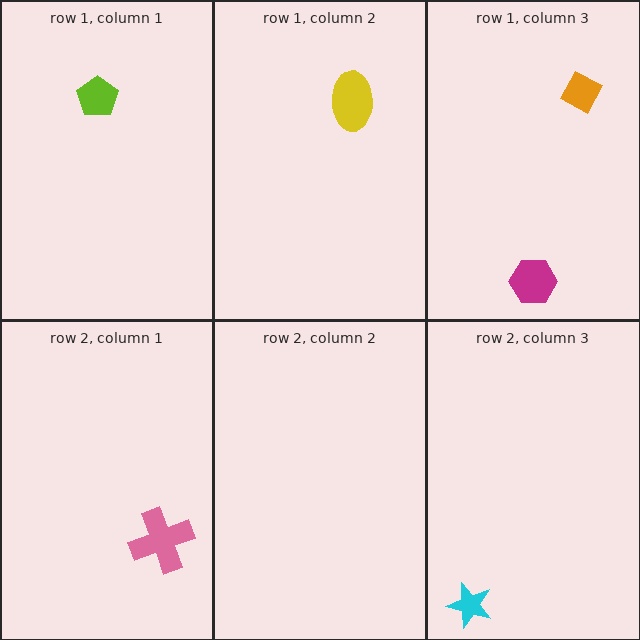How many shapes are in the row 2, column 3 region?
1.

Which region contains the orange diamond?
The row 1, column 3 region.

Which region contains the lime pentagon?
The row 1, column 1 region.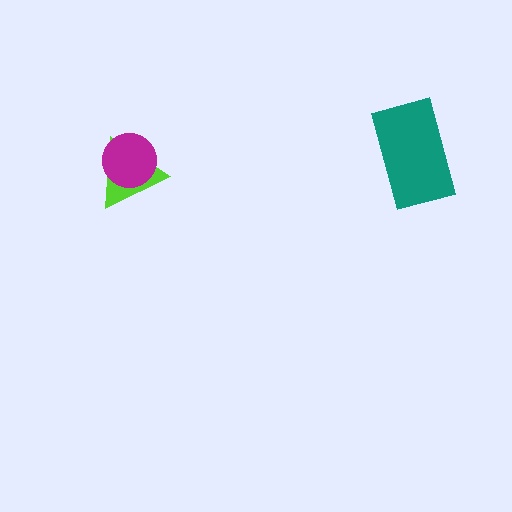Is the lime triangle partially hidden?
Yes, it is partially covered by another shape.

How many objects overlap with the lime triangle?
1 object overlaps with the lime triangle.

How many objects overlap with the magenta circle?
1 object overlaps with the magenta circle.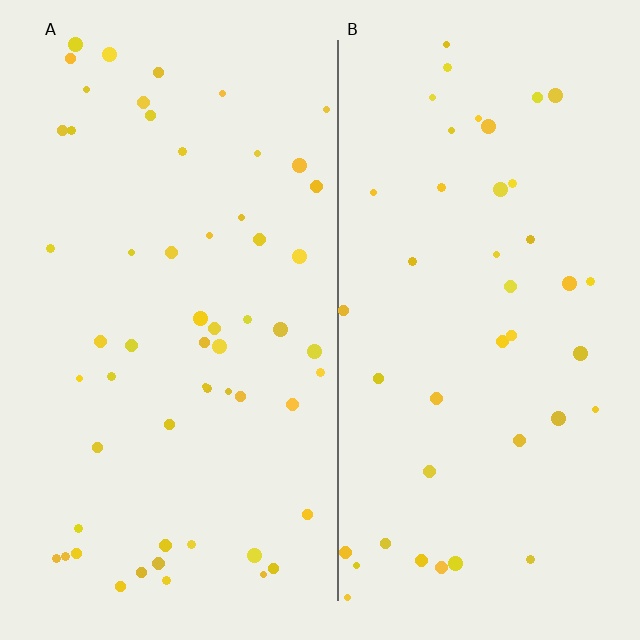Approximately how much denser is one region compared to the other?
Approximately 1.3× — region A over region B.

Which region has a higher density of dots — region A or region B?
A (the left).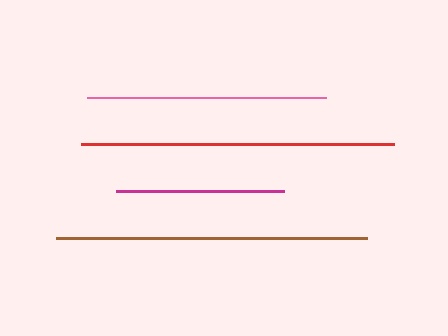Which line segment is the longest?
The red line is the longest at approximately 312 pixels.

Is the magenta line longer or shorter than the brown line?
The brown line is longer than the magenta line.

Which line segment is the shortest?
The magenta line is the shortest at approximately 168 pixels.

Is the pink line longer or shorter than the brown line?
The brown line is longer than the pink line.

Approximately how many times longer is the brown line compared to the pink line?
The brown line is approximately 1.3 times the length of the pink line.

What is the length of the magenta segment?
The magenta segment is approximately 168 pixels long.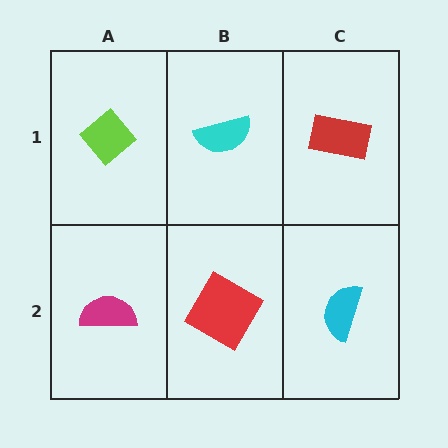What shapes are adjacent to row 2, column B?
A cyan semicircle (row 1, column B), a magenta semicircle (row 2, column A), a cyan semicircle (row 2, column C).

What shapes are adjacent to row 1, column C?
A cyan semicircle (row 2, column C), a cyan semicircle (row 1, column B).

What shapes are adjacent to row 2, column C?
A red rectangle (row 1, column C), a red diamond (row 2, column B).